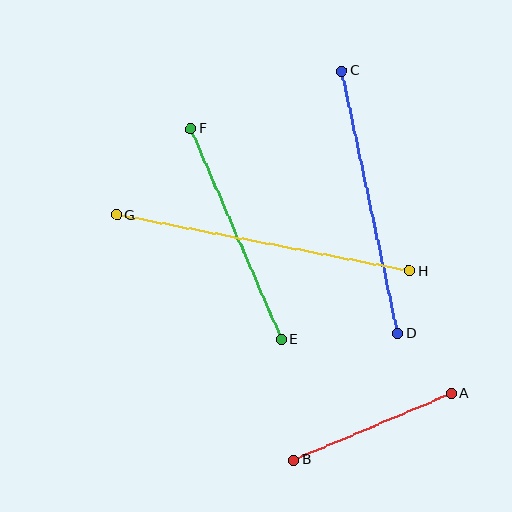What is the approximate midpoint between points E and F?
The midpoint is at approximately (236, 234) pixels.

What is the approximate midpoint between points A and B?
The midpoint is at approximately (372, 427) pixels.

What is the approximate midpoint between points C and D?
The midpoint is at approximately (370, 202) pixels.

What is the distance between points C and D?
The distance is approximately 268 pixels.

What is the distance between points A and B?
The distance is approximately 171 pixels.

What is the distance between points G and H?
The distance is approximately 298 pixels.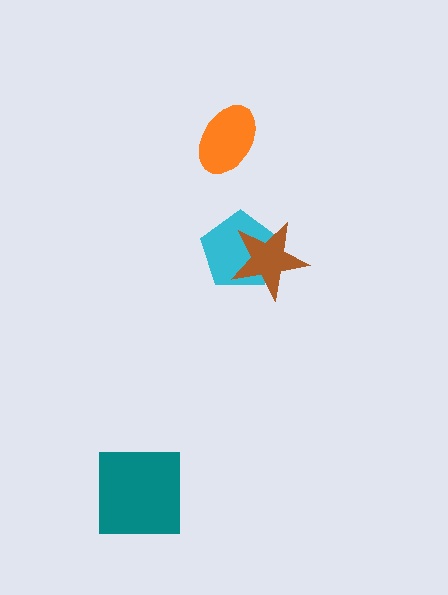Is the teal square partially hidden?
No, no other shape covers it.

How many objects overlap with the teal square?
0 objects overlap with the teal square.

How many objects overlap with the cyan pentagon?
1 object overlaps with the cyan pentagon.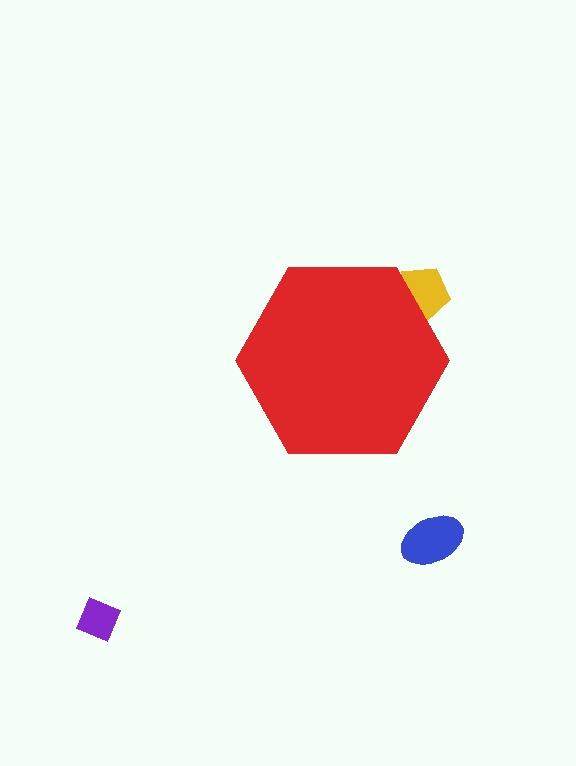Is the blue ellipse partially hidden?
No, the blue ellipse is fully visible.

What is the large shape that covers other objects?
A red hexagon.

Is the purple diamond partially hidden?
No, the purple diamond is fully visible.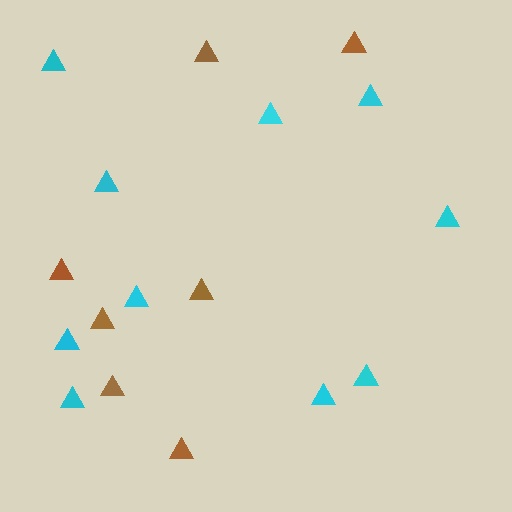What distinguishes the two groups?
There are 2 groups: one group of brown triangles (7) and one group of cyan triangles (10).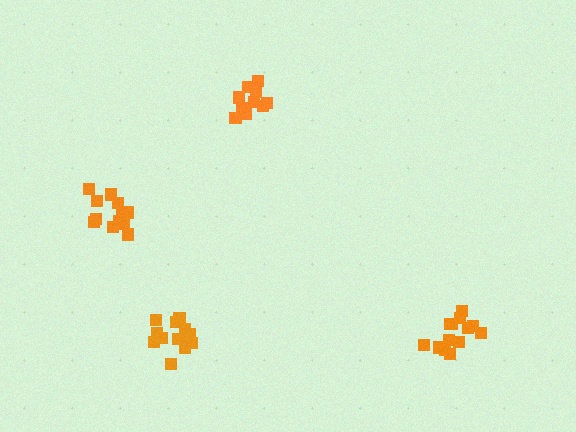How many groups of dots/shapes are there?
There are 4 groups.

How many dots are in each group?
Group 1: 13 dots, Group 2: 10 dots, Group 3: 13 dots, Group 4: 13 dots (49 total).